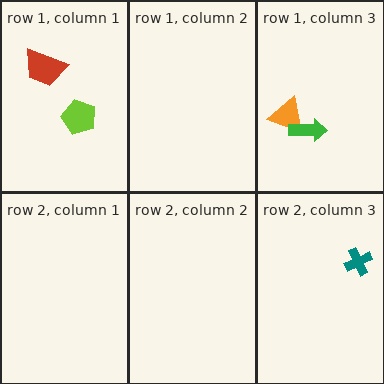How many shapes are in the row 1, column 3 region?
2.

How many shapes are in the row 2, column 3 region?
1.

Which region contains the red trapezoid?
The row 1, column 1 region.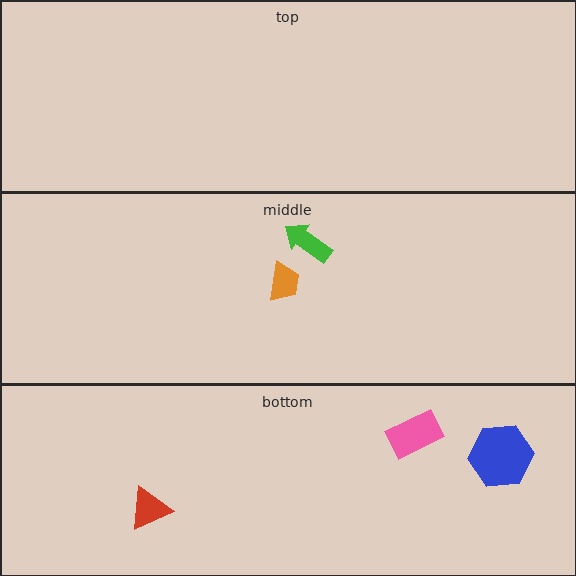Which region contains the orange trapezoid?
The middle region.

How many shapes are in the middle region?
2.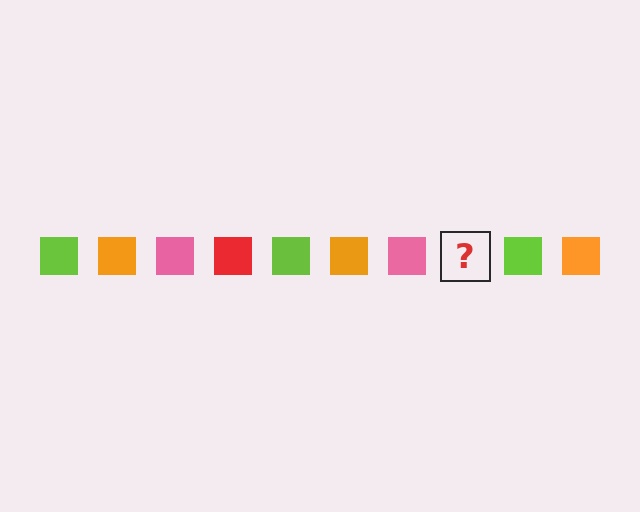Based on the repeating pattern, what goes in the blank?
The blank should be a red square.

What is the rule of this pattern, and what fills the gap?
The rule is that the pattern cycles through lime, orange, pink, red squares. The gap should be filled with a red square.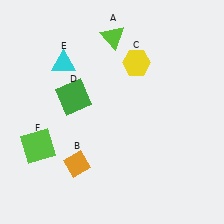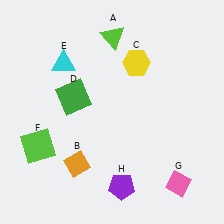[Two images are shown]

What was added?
A pink diamond (G), a purple pentagon (H) were added in Image 2.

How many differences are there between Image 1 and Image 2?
There are 2 differences between the two images.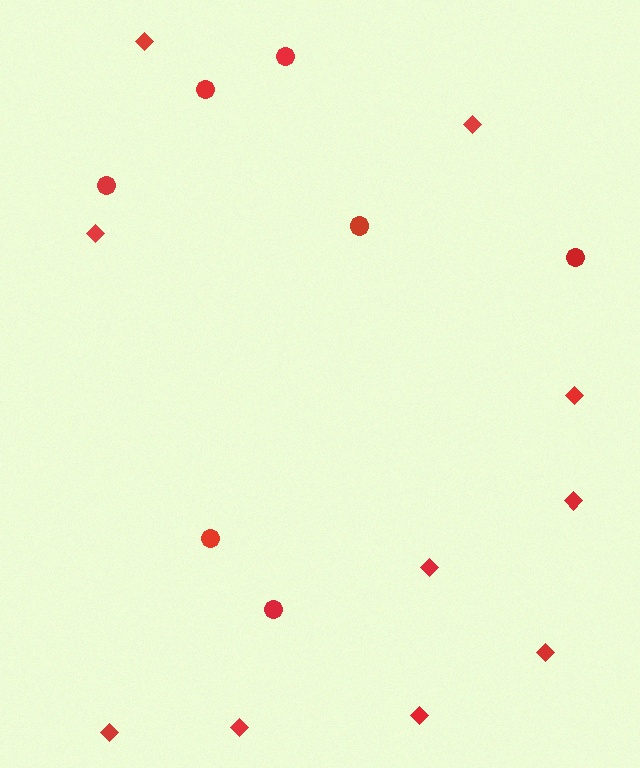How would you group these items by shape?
There are 2 groups: one group of diamonds (10) and one group of circles (7).